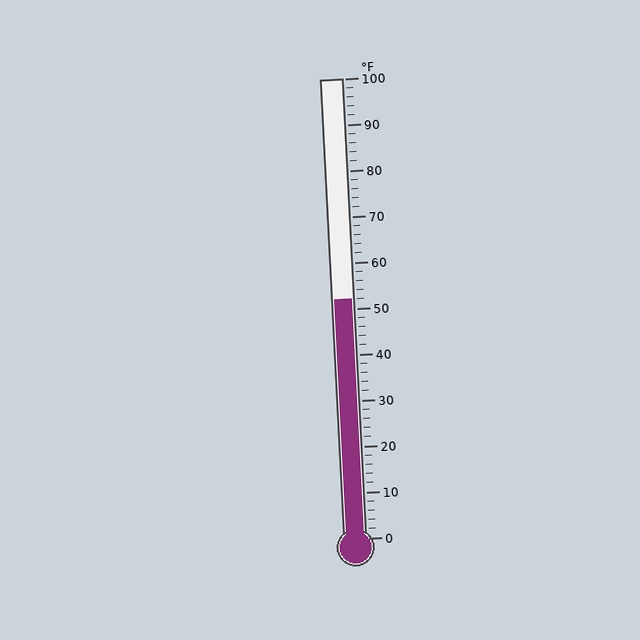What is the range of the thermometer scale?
The thermometer scale ranges from 0°F to 100°F.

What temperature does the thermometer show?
The thermometer shows approximately 52°F.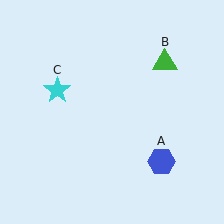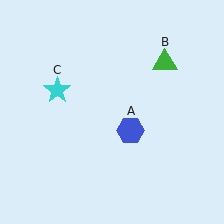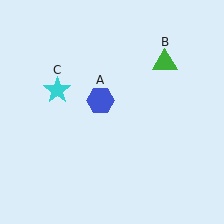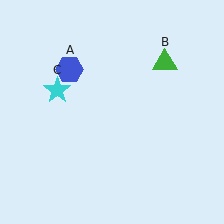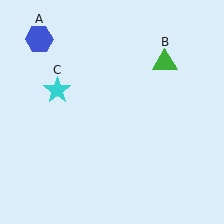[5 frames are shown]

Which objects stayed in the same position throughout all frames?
Green triangle (object B) and cyan star (object C) remained stationary.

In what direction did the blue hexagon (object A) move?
The blue hexagon (object A) moved up and to the left.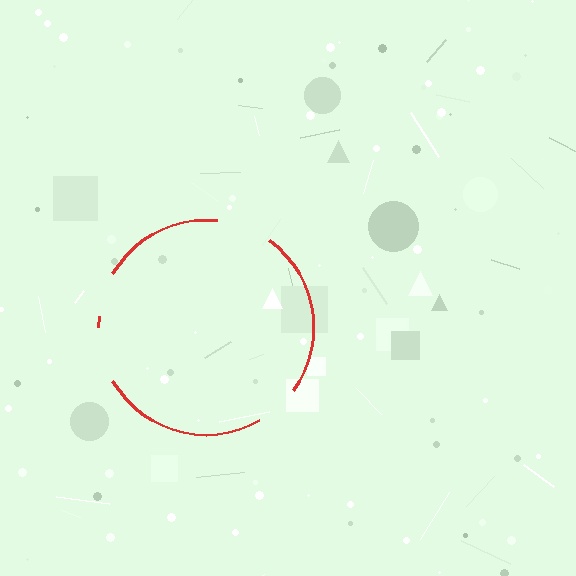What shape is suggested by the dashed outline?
The dashed outline suggests a circle.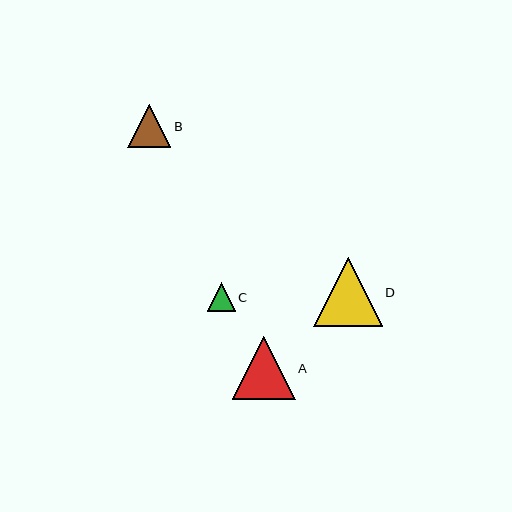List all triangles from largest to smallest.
From largest to smallest: D, A, B, C.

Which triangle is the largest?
Triangle D is the largest with a size of approximately 69 pixels.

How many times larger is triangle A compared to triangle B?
Triangle A is approximately 1.5 times the size of triangle B.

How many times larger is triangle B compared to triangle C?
Triangle B is approximately 1.5 times the size of triangle C.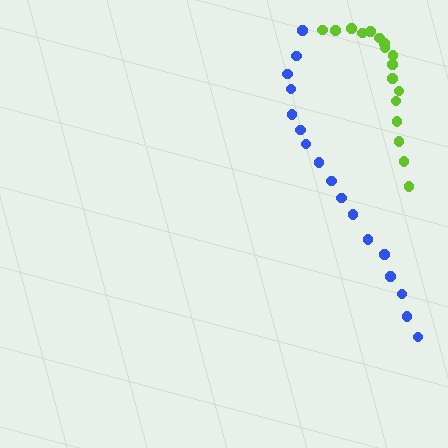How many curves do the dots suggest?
There are 2 distinct paths.